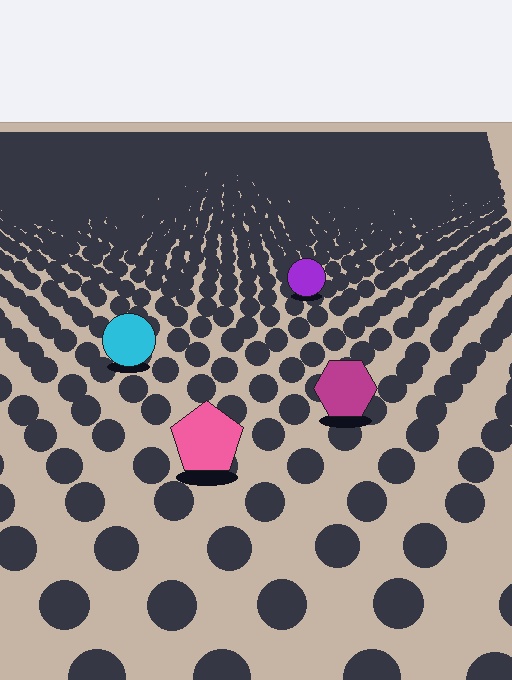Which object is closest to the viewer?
The pink pentagon is closest. The texture marks near it are larger and more spread out.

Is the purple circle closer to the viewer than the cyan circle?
No. The cyan circle is closer — you can tell from the texture gradient: the ground texture is coarser near it.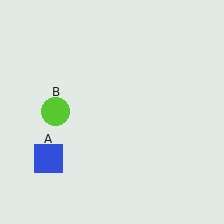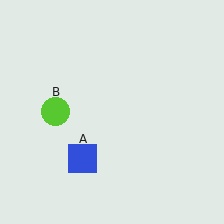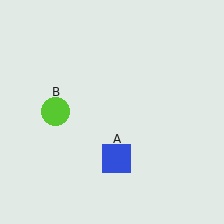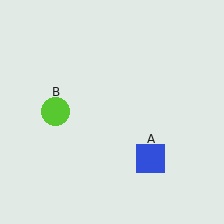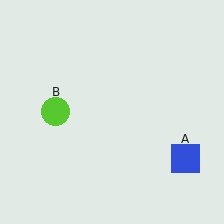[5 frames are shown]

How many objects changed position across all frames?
1 object changed position: blue square (object A).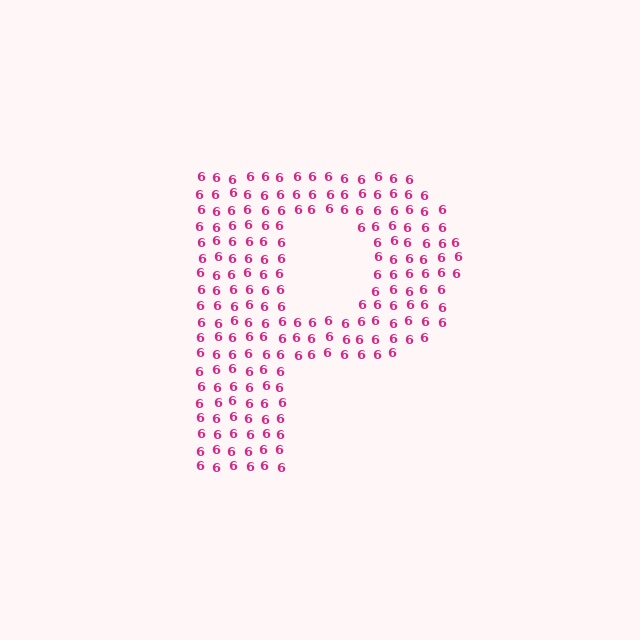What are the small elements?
The small elements are digit 6's.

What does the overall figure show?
The overall figure shows the letter P.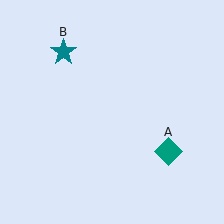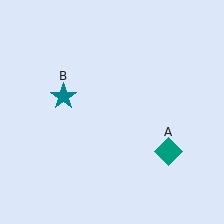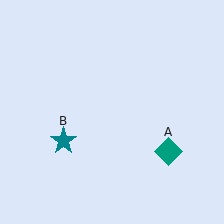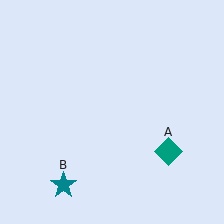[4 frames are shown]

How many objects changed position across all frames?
1 object changed position: teal star (object B).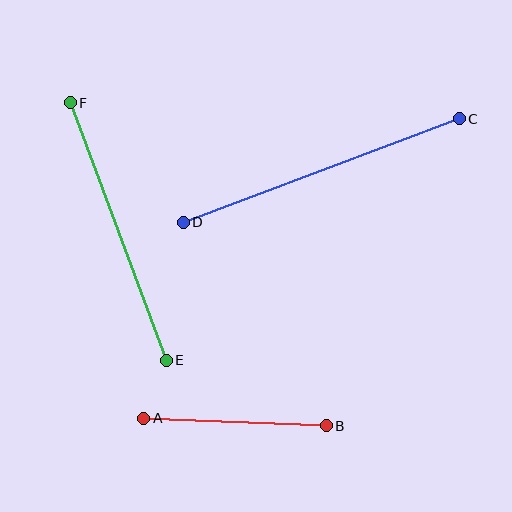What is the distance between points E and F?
The distance is approximately 274 pixels.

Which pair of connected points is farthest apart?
Points C and D are farthest apart.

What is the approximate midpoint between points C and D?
The midpoint is at approximately (321, 170) pixels.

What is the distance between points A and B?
The distance is approximately 183 pixels.